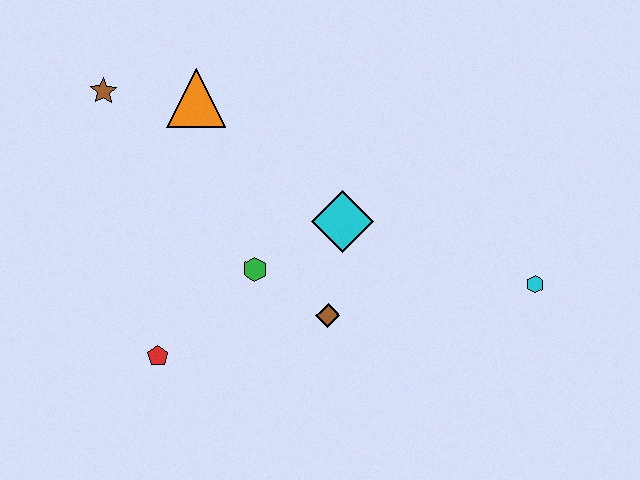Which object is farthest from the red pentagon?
The cyan hexagon is farthest from the red pentagon.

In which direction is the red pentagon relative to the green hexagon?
The red pentagon is to the left of the green hexagon.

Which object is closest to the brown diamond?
The green hexagon is closest to the brown diamond.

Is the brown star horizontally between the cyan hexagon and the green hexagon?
No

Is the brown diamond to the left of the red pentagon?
No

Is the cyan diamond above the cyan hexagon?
Yes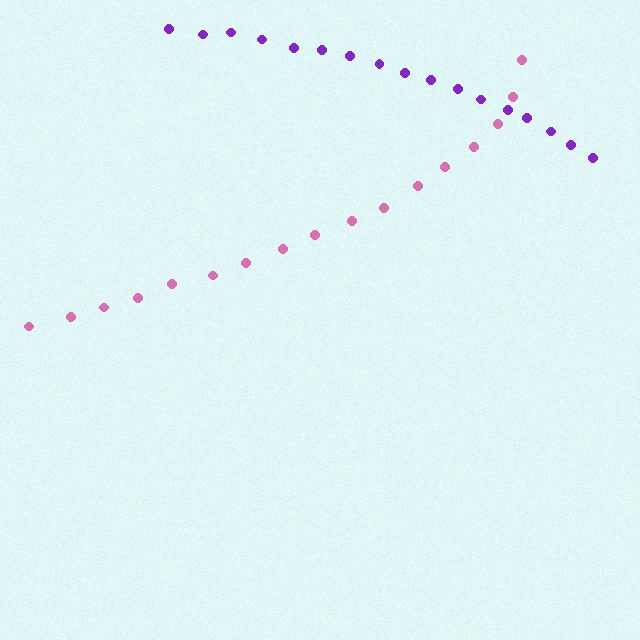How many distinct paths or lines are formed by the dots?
There are 2 distinct paths.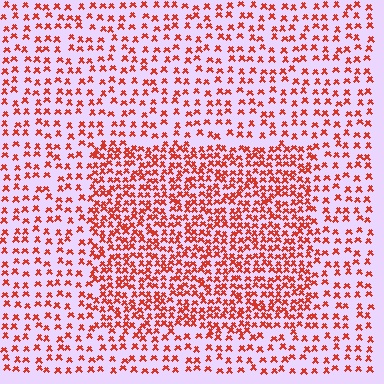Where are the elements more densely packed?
The elements are more densely packed inside the rectangle boundary.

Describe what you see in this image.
The image contains small red elements arranged at two different densities. A rectangle-shaped region is visible where the elements are more densely packed than the surrounding area.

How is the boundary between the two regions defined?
The boundary is defined by a change in element density (approximately 2.0x ratio). All elements are the same color, size, and shape.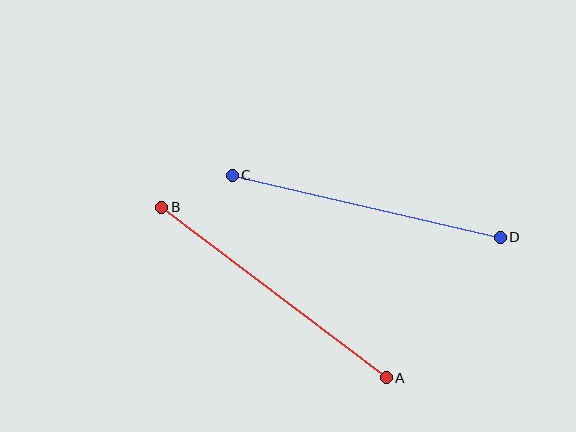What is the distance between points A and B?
The distance is approximately 282 pixels.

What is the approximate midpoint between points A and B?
The midpoint is at approximately (274, 293) pixels.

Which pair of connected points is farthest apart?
Points A and B are farthest apart.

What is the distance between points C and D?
The distance is approximately 275 pixels.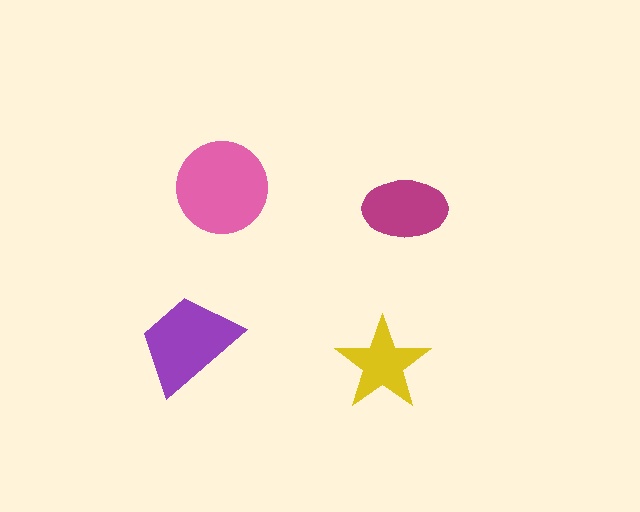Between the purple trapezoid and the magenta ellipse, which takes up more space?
The purple trapezoid.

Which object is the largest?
The pink circle.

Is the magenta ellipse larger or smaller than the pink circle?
Smaller.